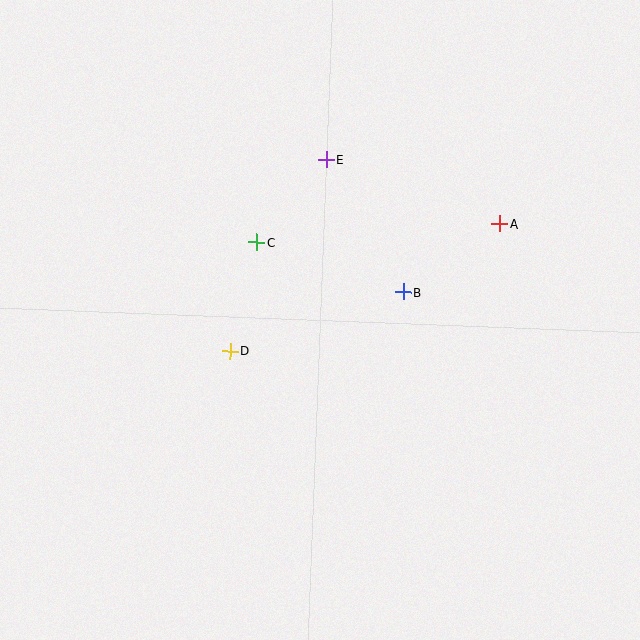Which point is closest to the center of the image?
Point B at (403, 292) is closest to the center.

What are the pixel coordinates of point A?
Point A is at (500, 224).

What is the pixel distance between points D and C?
The distance between D and C is 112 pixels.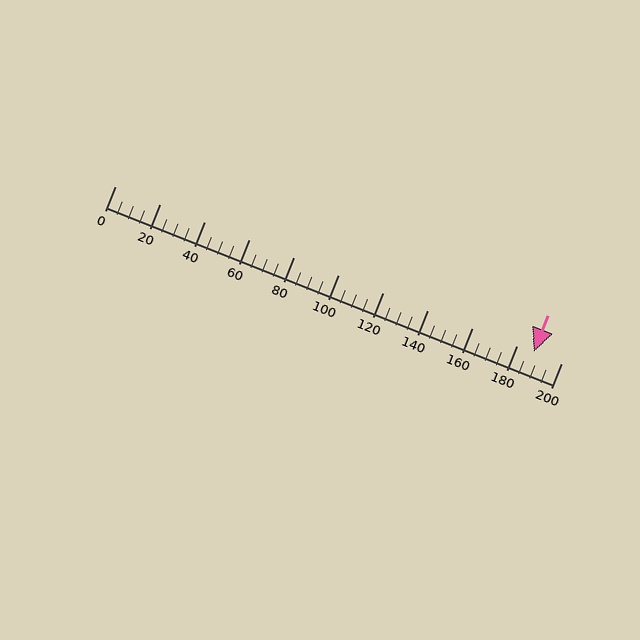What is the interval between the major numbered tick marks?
The major tick marks are spaced 20 units apart.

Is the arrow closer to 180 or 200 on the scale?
The arrow is closer to 180.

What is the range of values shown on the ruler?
The ruler shows values from 0 to 200.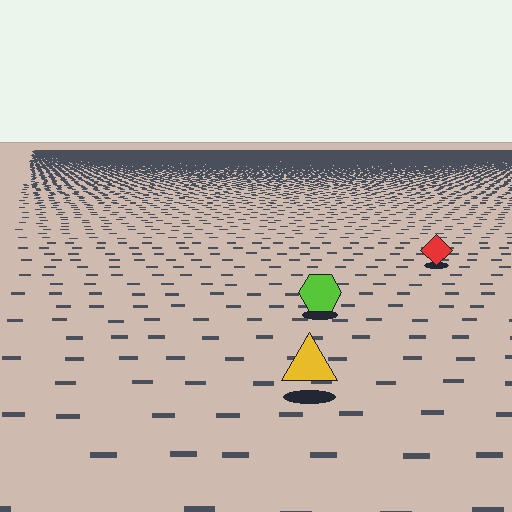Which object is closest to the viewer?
The yellow triangle is closest. The texture marks near it are larger and more spread out.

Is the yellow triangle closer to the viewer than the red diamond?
Yes. The yellow triangle is closer — you can tell from the texture gradient: the ground texture is coarser near it.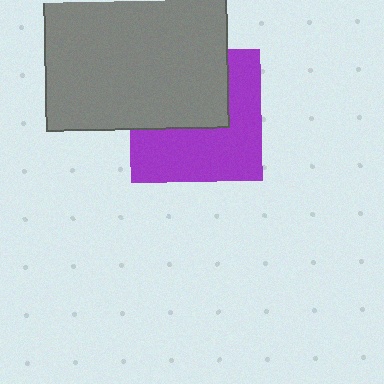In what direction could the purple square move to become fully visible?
The purple square could move down. That would shift it out from behind the gray rectangle entirely.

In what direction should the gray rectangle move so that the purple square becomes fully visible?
The gray rectangle should move up. That is the shortest direction to clear the overlap and leave the purple square fully visible.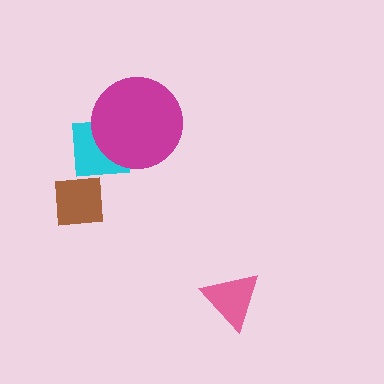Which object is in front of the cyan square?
The magenta circle is in front of the cyan square.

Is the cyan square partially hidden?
Yes, it is partially covered by another shape.